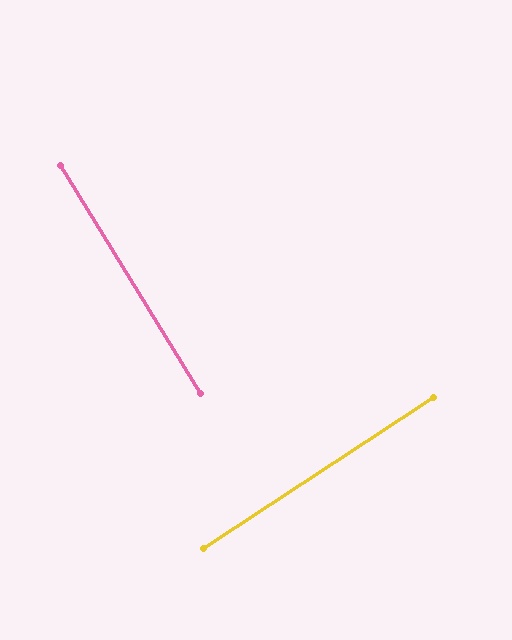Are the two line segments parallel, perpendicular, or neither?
Perpendicular — they meet at approximately 88°.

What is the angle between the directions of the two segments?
Approximately 88 degrees.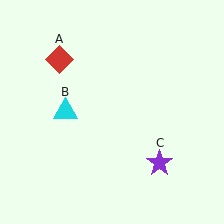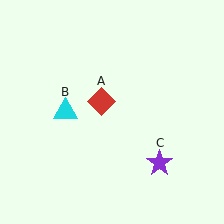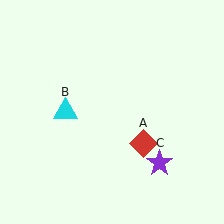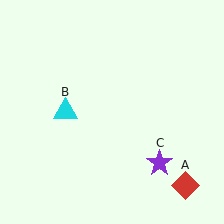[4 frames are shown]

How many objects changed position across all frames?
1 object changed position: red diamond (object A).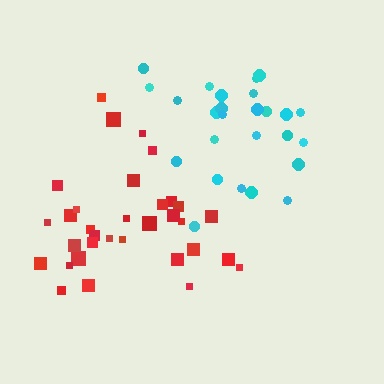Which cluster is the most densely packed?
Red.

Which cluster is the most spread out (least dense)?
Cyan.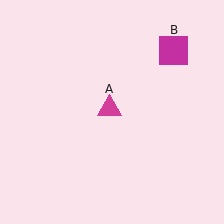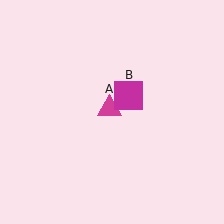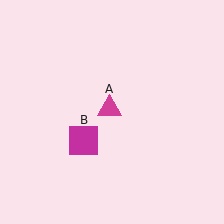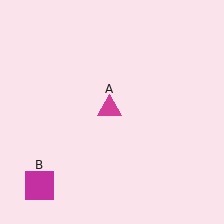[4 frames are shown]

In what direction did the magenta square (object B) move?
The magenta square (object B) moved down and to the left.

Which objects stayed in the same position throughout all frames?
Magenta triangle (object A) remained stationary.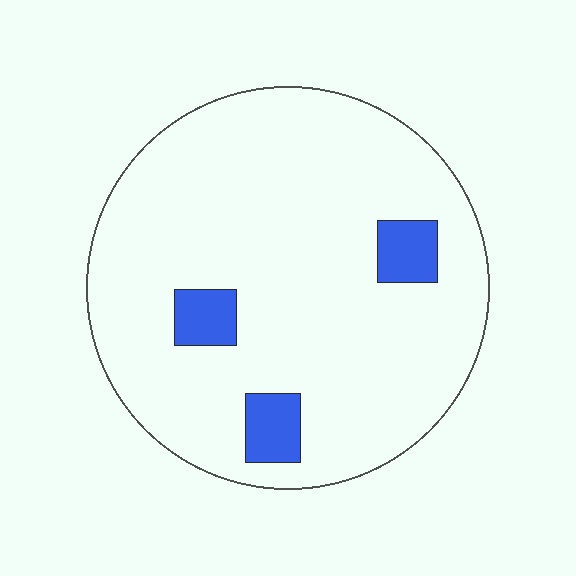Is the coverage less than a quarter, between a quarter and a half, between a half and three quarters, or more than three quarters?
Less than a quarter.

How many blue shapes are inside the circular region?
3.